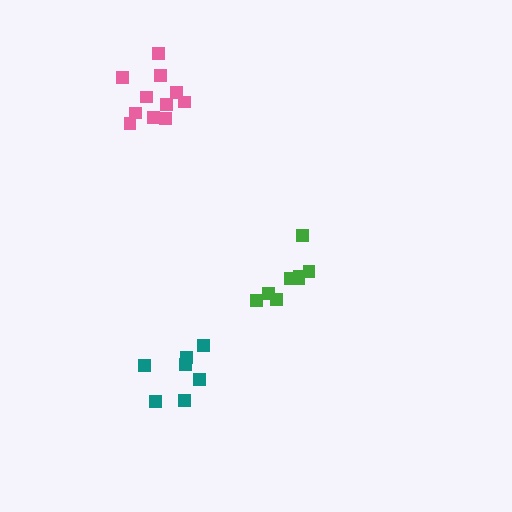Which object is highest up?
The pink cluster is topmost.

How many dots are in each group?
Group 1: 7 dots, Group 2: 8 dots, Group 3: 11 dots (26 total).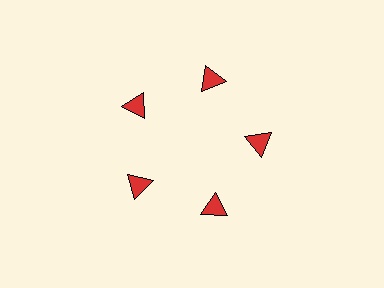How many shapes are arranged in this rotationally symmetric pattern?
There are 5 shapes, arranged in 5 groups of 1.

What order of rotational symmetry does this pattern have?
This pattern has 5-fold rotational symmetry.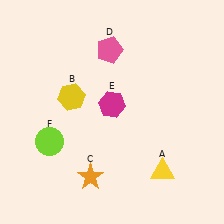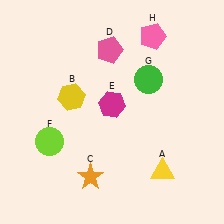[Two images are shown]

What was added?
A green circle (G), a pink pentagon (H) were added in Image 2.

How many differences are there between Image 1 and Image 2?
There are 2 differences between the two images.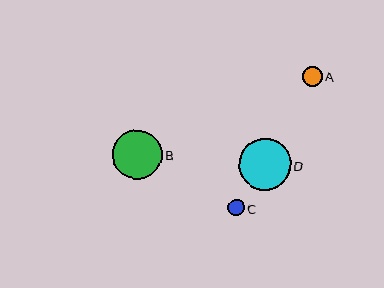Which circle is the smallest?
Circle C is the smallest with a size of approximately 16 pixels.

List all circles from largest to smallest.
From largest to smallest: D, B, A, C.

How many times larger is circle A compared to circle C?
Circle A is approximately 1.2 times the size of circle C.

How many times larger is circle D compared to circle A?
Circle D is approximately 2.6 times the size of circle A.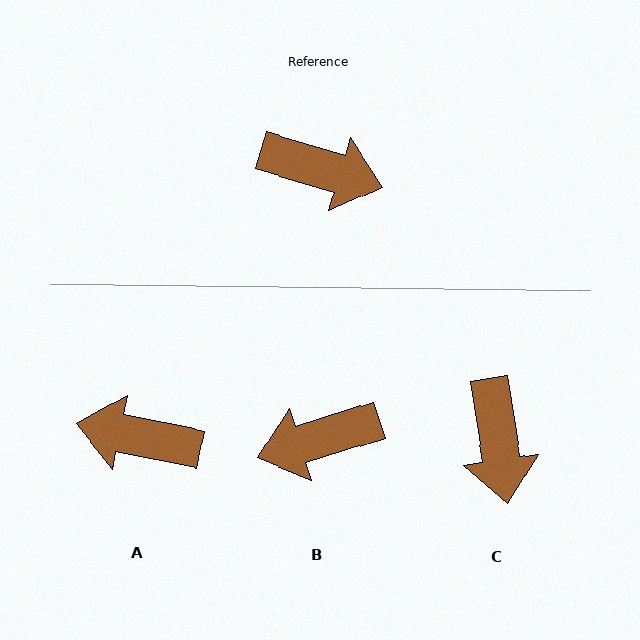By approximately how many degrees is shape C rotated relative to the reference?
Approximately 65 degrees clockwise.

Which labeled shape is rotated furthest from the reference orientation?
A, about 175 degrees away.